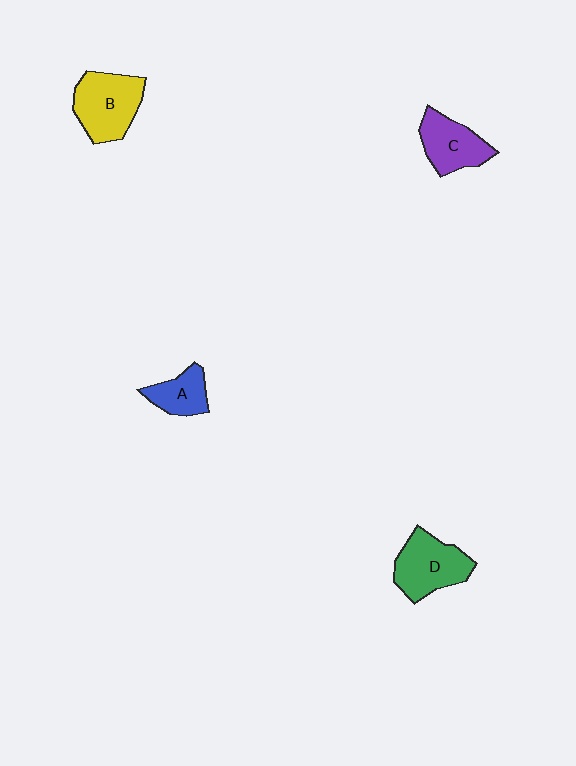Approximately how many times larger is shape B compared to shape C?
Approximately 1.3 times.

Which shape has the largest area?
Shape B (yellow).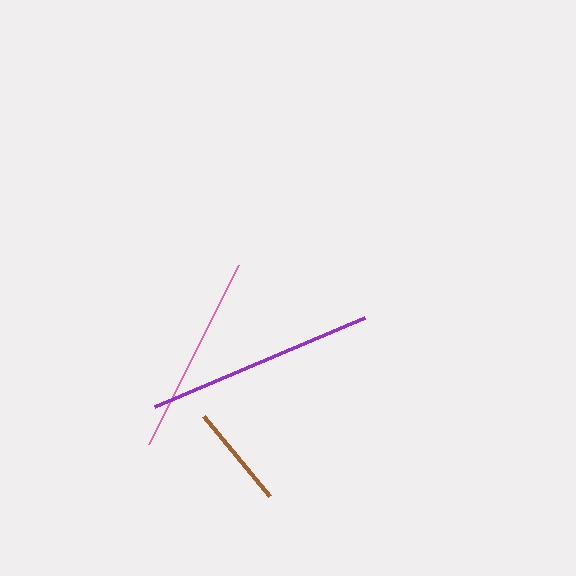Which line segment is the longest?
The purple line is the longest at approximately 228 pixels.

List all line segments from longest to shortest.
From longest to shortest: purple, pink, brown.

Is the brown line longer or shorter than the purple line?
The purple line is longer than the brown line.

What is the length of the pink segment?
The pink segment is approximately 200 pixels long.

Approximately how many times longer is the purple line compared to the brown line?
The purple line is approximately 2.2 times the length of the brown line.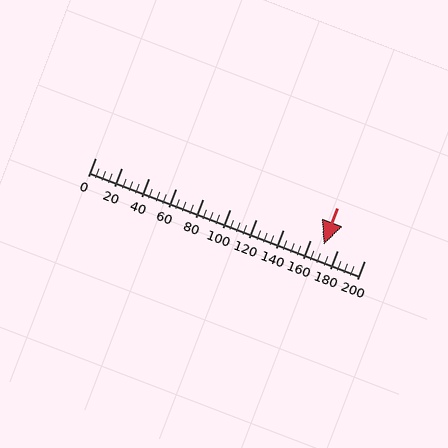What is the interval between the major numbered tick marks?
The major tick marks are spaced 20 units apart.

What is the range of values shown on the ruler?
The ruler shows values from 0 to 200.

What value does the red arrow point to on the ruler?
The red arrow points to approximately 170.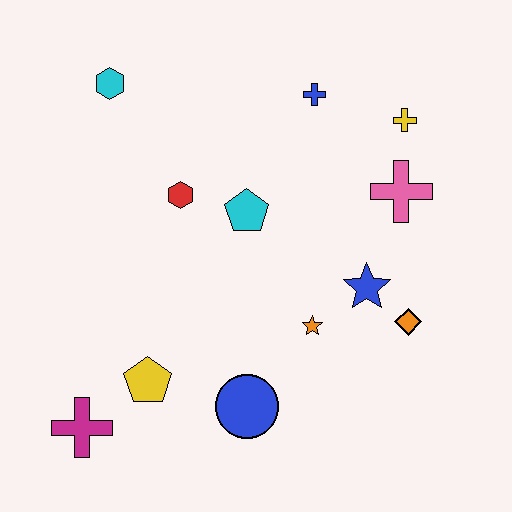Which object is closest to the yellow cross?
The pink cross is closest to the yellow cross.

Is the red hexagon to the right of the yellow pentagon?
Yes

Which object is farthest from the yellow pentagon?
The yellow cross is farthest from the yellow pentagon.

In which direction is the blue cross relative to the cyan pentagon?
The blue cross is above the cyan pentagon.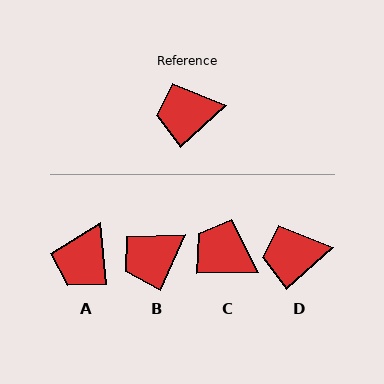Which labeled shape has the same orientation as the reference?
D.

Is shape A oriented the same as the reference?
No, it is off by about 55 degrees.